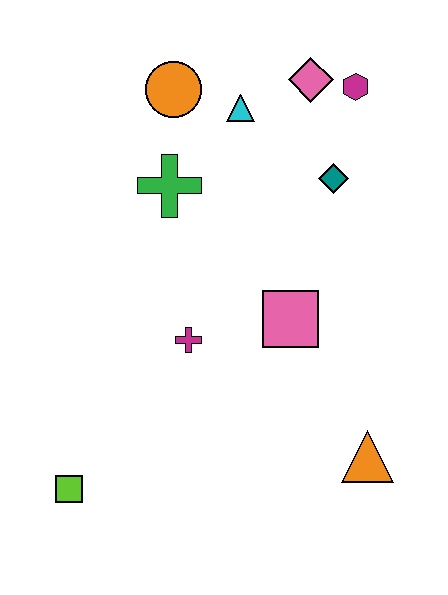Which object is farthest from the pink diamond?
The lime square is farthest from the pink diamond.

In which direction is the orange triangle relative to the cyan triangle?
The orange triangle is below the cyan triangle.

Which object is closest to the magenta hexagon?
The pink diamond is closest to the magenta hexagon.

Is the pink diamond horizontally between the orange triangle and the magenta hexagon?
No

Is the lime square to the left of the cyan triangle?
Yes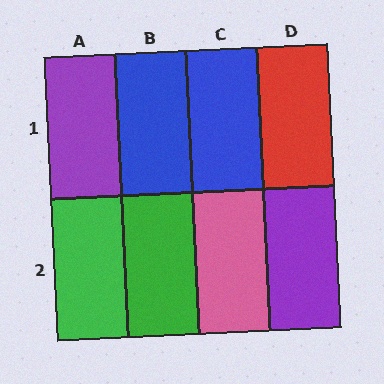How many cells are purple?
2 cells are purple.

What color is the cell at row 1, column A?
Purple.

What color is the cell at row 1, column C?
Blue.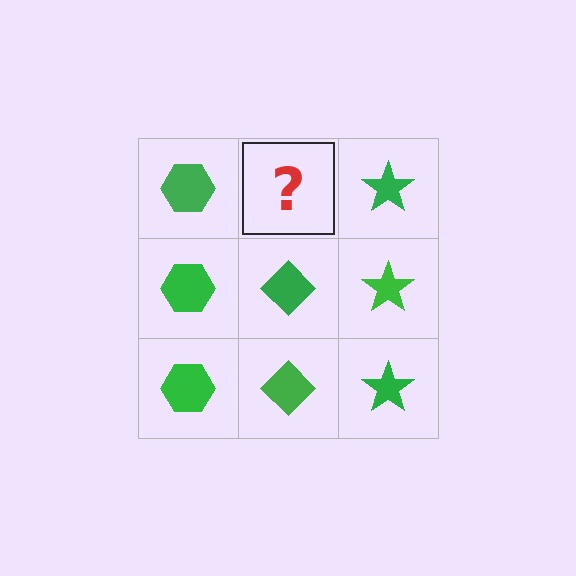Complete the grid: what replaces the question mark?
The question mark should be replaced with a green diamond.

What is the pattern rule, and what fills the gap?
The rule is that each column has a consistent shape. The gap should be filled with a green diamond.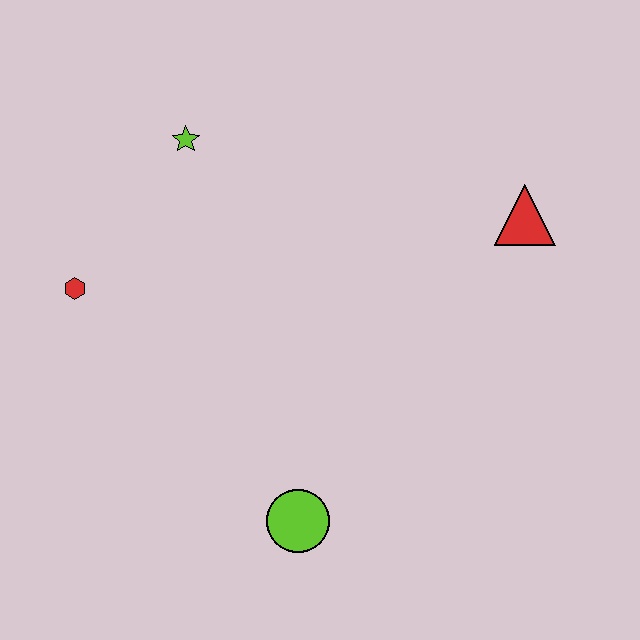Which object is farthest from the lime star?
The lime circle is farthest from the lime star.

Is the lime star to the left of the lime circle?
Yes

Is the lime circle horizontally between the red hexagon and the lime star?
No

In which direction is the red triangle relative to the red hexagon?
The red triangle is to the right of the red hexagon.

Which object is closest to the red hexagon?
The lime star is closest to the red hexagon.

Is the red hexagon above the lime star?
No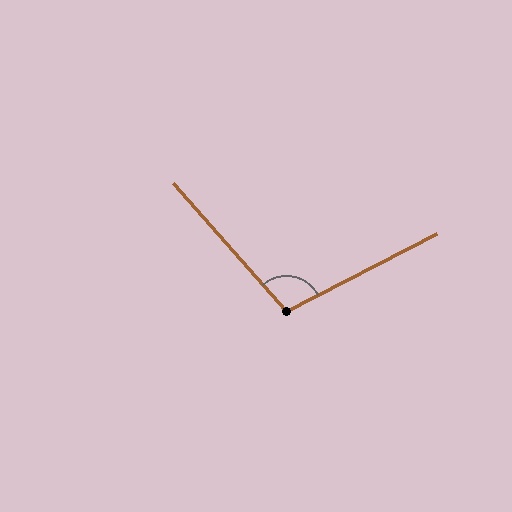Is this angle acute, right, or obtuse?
It is obtuse.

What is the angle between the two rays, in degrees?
Approximately 104 degrees.